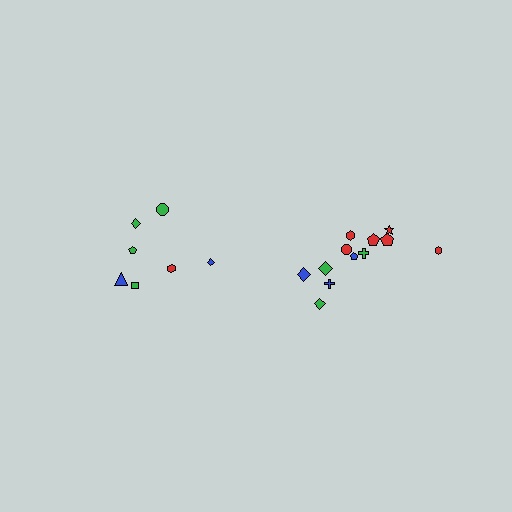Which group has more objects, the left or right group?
The right group.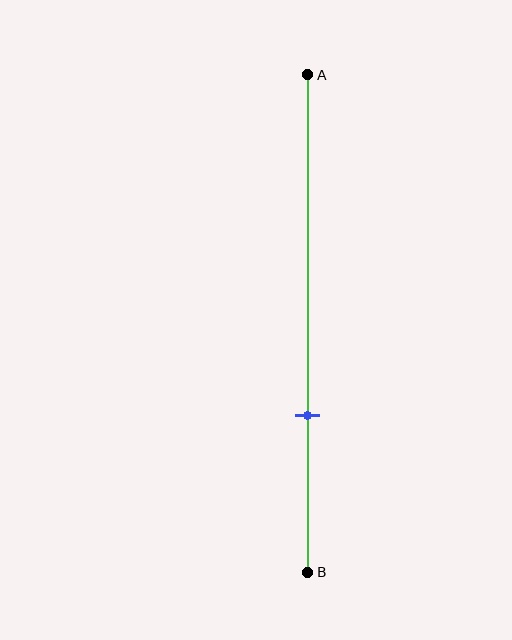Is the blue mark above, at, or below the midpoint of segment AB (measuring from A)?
The blue mark is below the midpoint of segment AB.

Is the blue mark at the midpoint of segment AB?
No, the mark is at about 70% from A, not at the 50% midpoint.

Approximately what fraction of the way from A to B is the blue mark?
The blue mark is approximately 70% of the way from A to B.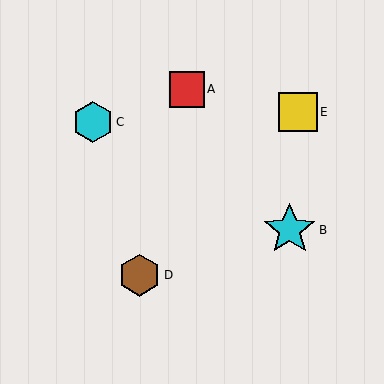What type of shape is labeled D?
Shape D is a brown hexagon.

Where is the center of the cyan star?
The center of the cyan star is at (290, 230).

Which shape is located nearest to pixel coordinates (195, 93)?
The red square (labeled A) at (187, 89) is nearest to that location.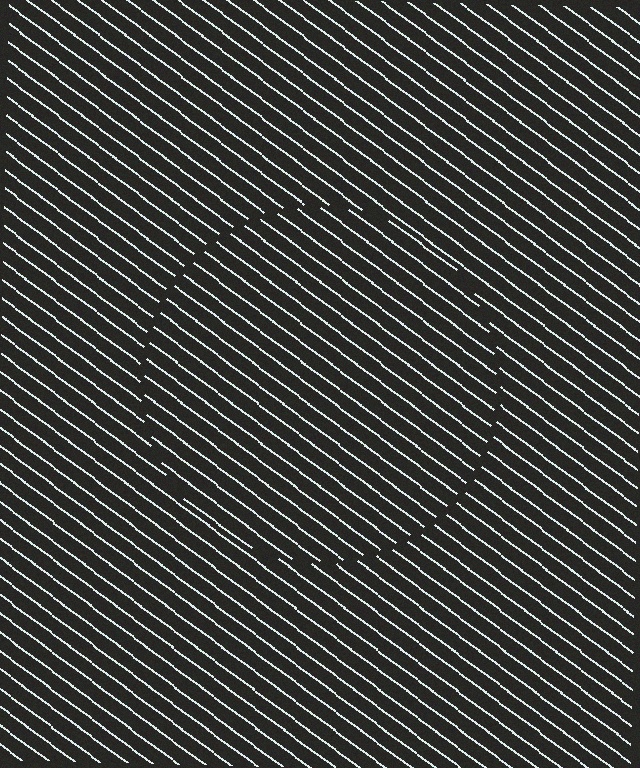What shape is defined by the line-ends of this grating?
An illusory circle. The interior of the shape contains the same grating, shifted by half a period — the contour is defined by the phase discontinuity where line-ends from the inner and outer gratings abut.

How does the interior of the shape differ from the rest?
The interior of the shape contains the same grating, shifted by half a period — the contour is defined by the phase discontinuity where line-ends from the inner and outer gratings abut.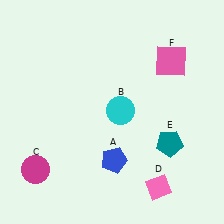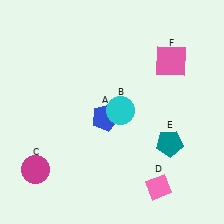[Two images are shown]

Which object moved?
The blue pentagon (A) moved up.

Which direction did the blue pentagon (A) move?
The blue pentagon (A) moved up.